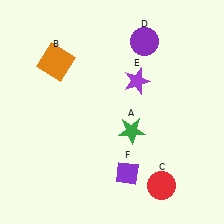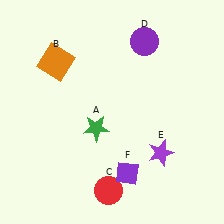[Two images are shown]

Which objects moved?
The objects that moved are: the green star (A), the red circle (C), the purple star (E).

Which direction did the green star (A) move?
The green star (A) moved left.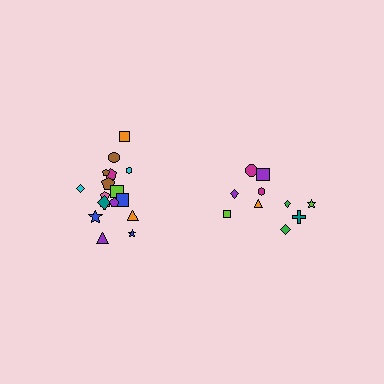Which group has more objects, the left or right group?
The left group.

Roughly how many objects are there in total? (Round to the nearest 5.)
Roughly 30 objects in total.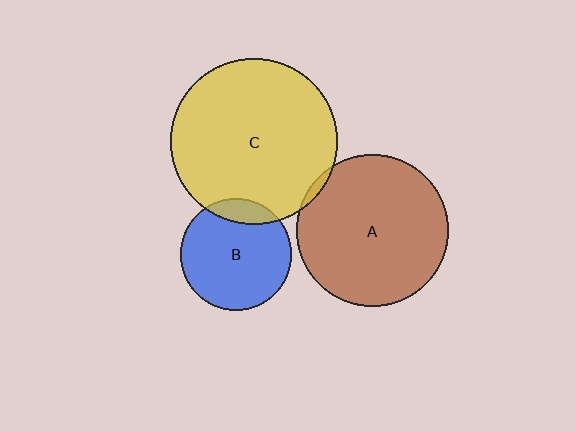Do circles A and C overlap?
Yes.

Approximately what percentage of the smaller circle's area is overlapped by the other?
Approximately 5%.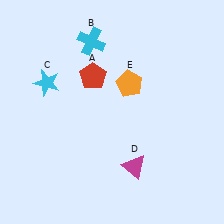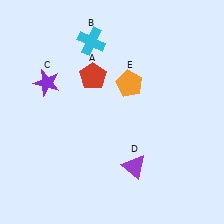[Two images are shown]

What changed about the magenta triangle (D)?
In Image 1, D is magenta. In Image 2, it changed to purple.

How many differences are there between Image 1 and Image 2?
There are 2 differences between the two images.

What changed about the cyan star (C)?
In Image 1, C is cyan. In Image 2, it changed to purple.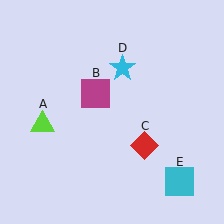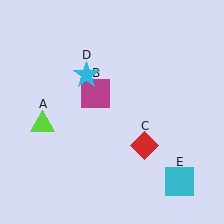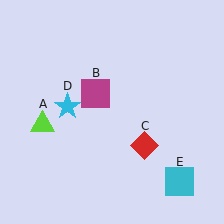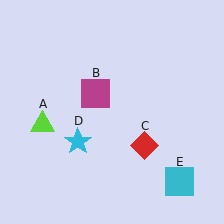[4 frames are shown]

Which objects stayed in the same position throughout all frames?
Lime triangle (object A) and magenta square (object B) and red diamond (object C) and cyan square (object E) remained stationary.